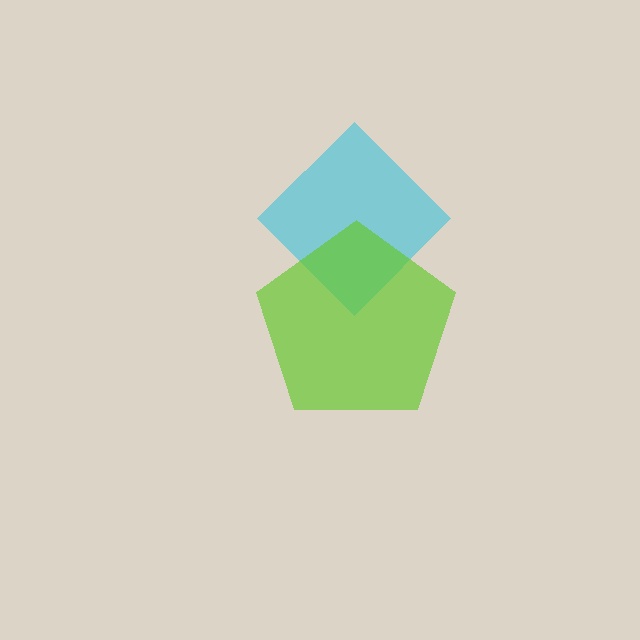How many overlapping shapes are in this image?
There are 2 overlapping shapes in the image.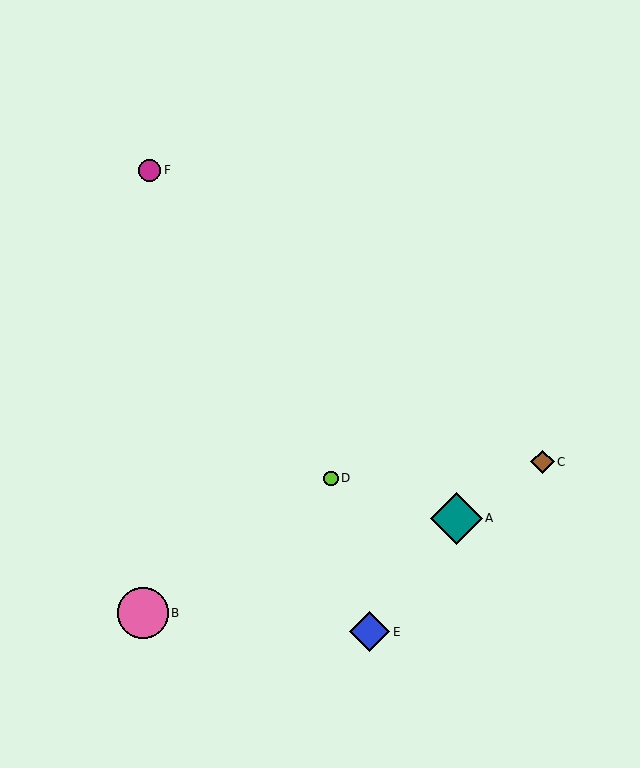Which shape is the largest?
The teal diamond (labeled A) is the largest.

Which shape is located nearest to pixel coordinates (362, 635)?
The blue diamond (labeled E) at (370, 632) is nearest to that location.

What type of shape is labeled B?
Shape B is a pink circle.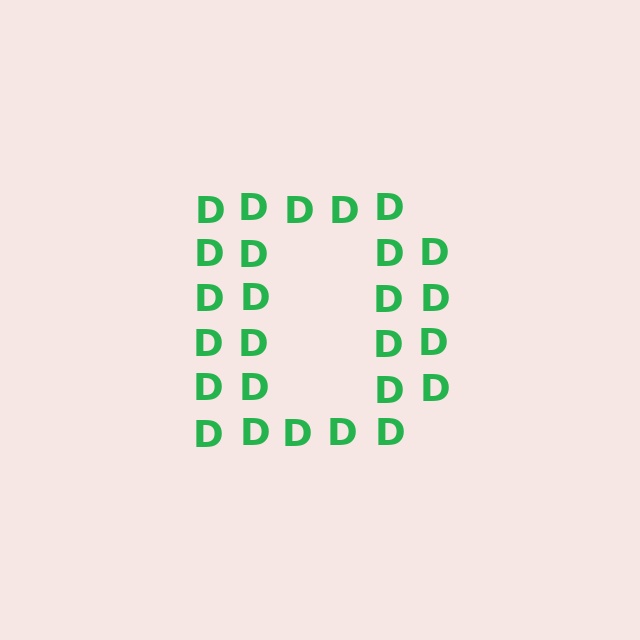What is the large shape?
The large shape is the letter D.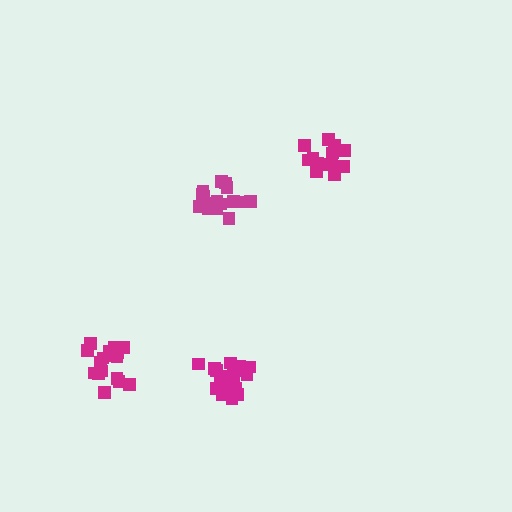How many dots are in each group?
Group 1: 14 dots, Group 2: 19 dots, Group 3: 19 dots, Group 4: 18 dots (70 total).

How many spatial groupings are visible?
There are 4 spatial groupings.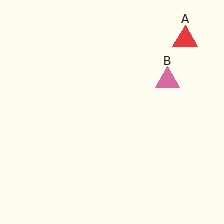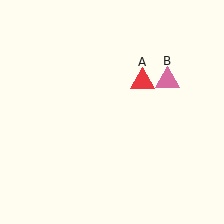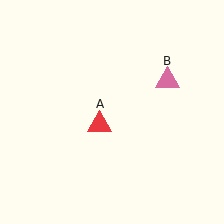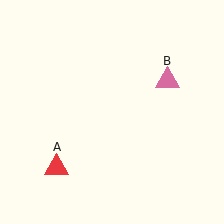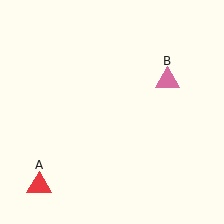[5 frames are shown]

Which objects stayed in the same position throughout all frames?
Pink triangle (object B) remained stationary.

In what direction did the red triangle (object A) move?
The red triangle (object A) moved down and to the left.